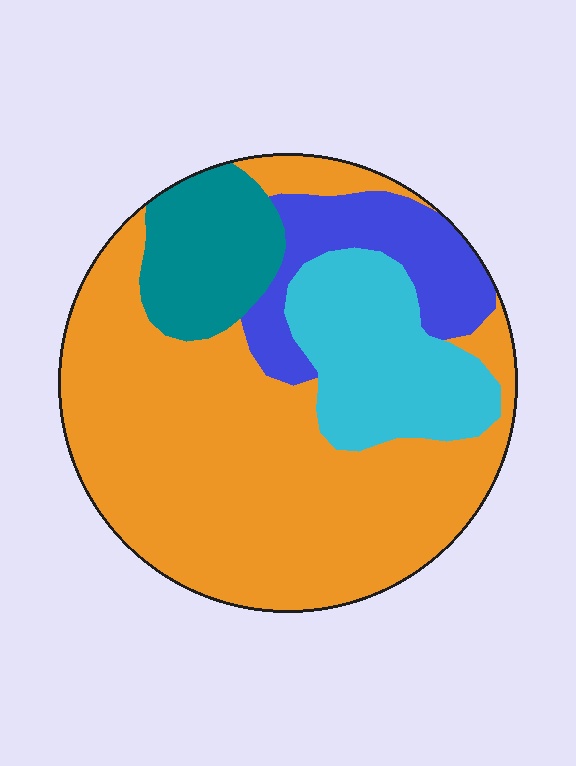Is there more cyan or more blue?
Cyan.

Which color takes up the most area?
Orange, at roughly 60%.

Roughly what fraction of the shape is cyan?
Cyan covers about 15% of the shape.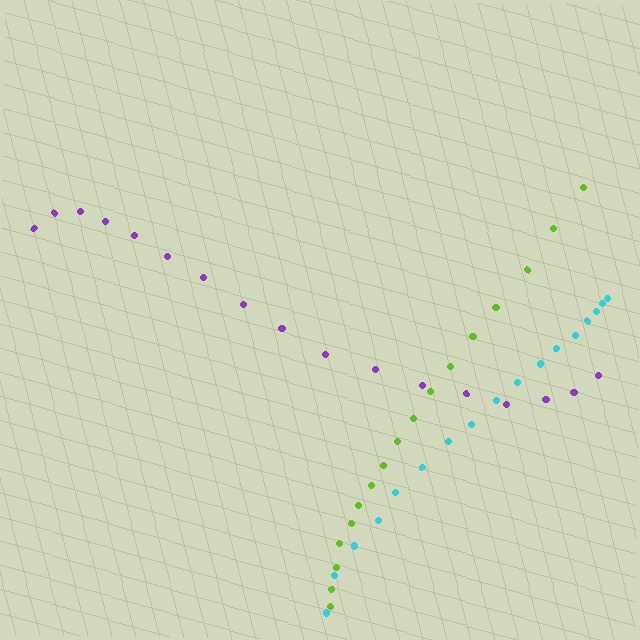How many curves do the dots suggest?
There are 3 distinct paths.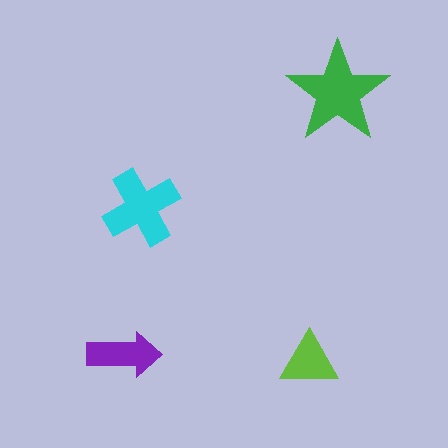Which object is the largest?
The green star.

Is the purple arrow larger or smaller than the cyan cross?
Smaller.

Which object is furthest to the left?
The purple arrow is leftmost.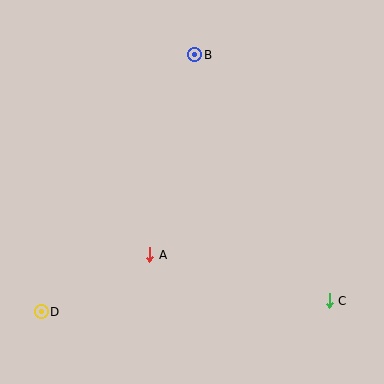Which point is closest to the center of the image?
Point A at (150, 255) is closest to the center.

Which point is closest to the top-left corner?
Point B is closest to the top-left corner.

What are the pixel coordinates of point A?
Point A is at (150, 255).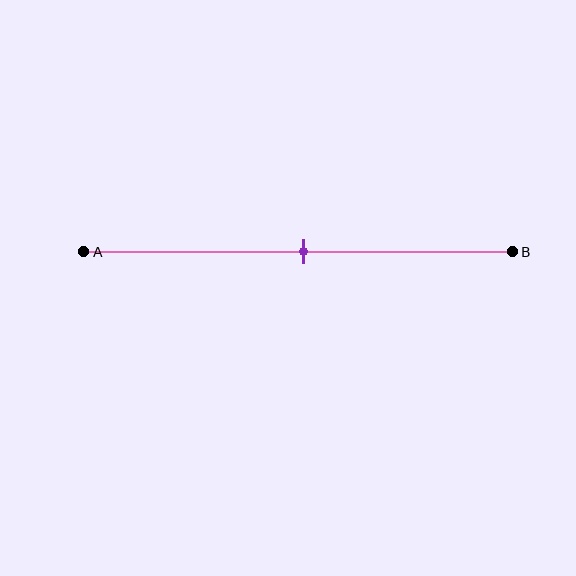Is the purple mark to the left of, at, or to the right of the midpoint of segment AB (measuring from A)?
The purple mark is approximately at the midpoint of segment AB.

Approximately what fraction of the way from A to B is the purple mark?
The purple mark is approximately 50% of the way from A to B.